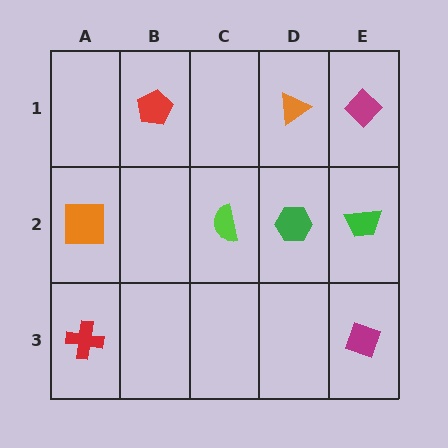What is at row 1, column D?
An orange triangle.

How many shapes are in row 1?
3 shapes.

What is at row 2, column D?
A green hexagon.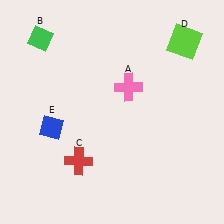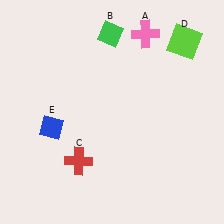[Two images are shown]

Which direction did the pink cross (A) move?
The pink cross (A) moved up.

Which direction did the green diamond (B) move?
The green diamond (B) moved right.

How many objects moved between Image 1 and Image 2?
2 objects moved between the two images.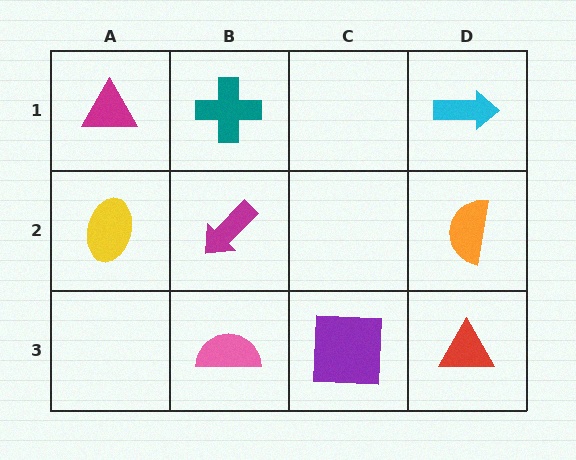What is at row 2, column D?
An orange semicircle.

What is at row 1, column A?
A magenta triangle.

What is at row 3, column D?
A red triangle.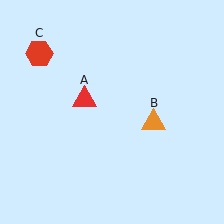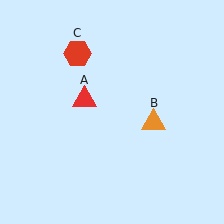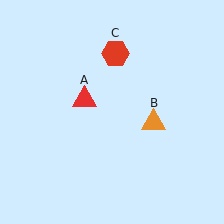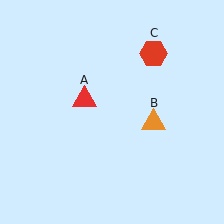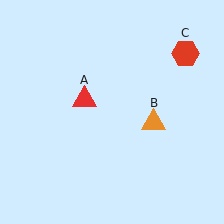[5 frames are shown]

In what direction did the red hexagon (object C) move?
The red hexagon (object C) moved right.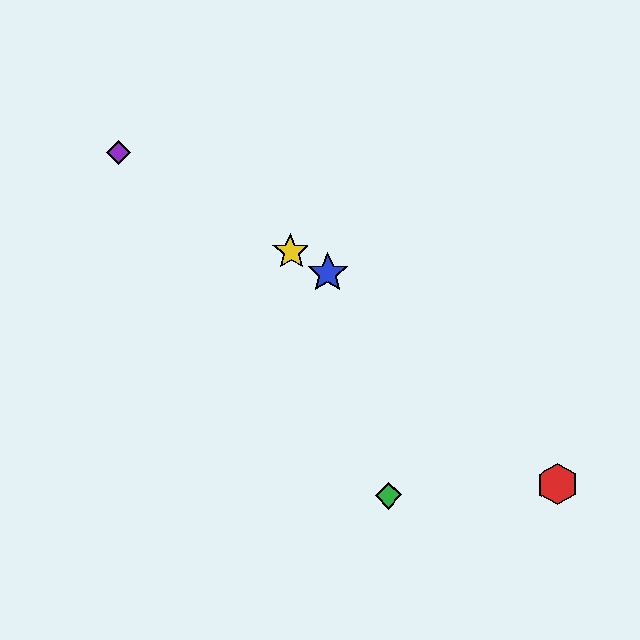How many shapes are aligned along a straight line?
3 shapes (the blue star, the yellow star, the purple diamond) are aligned along a straight line.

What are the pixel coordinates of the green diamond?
The green diamond is at (389, 495).